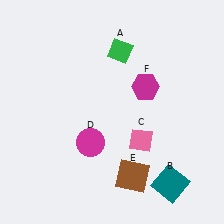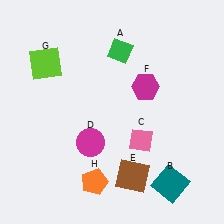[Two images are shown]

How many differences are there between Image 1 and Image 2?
There are 2 differences between the two images.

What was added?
A lime square (G), an orange pentagon (H) were added in Image 2.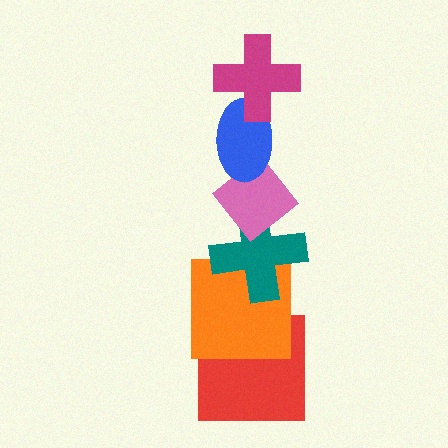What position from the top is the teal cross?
The teal cross is 4th from the top.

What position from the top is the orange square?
The orange square is 5th from the top.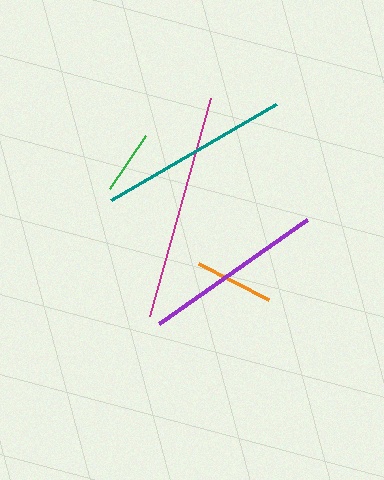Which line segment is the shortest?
The green line is the shortest at approximately 64 pixels.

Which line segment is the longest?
The magenta line is the longest at approximately 227 pixels.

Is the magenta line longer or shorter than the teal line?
The magenta line is longer than the teal line.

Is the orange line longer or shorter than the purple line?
The purple line is longer than the orange line.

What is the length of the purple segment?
The purple segment is approximately 181 pixels long.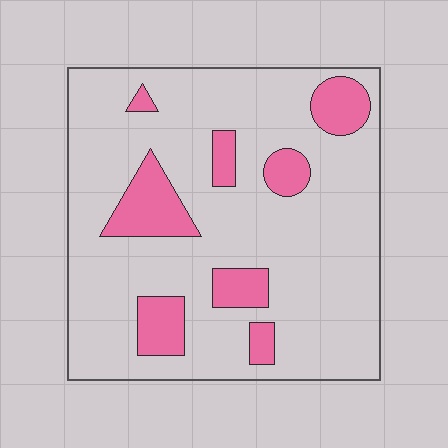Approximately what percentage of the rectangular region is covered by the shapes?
Approximately 20%.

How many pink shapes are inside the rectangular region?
8.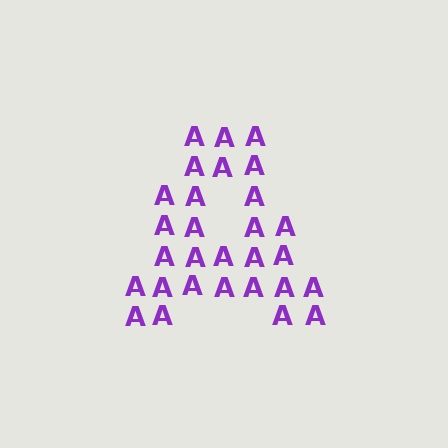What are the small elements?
The small elements are letter A's.